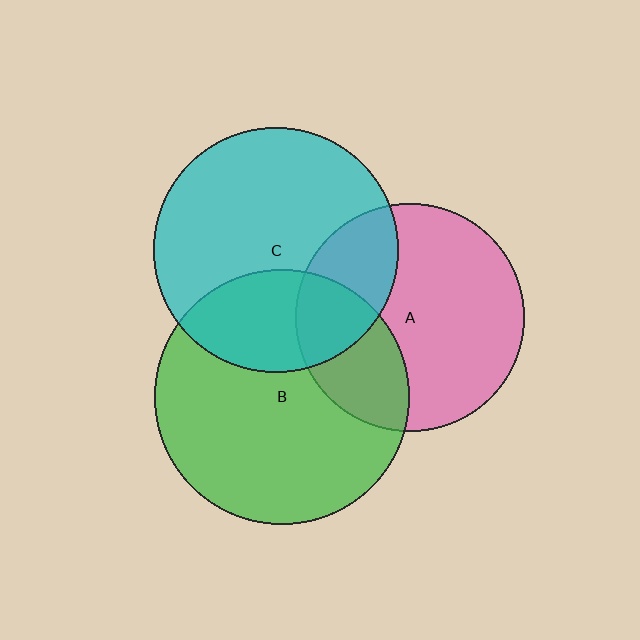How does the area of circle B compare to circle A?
Approximately 1.3 times.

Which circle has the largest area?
Circle B (green).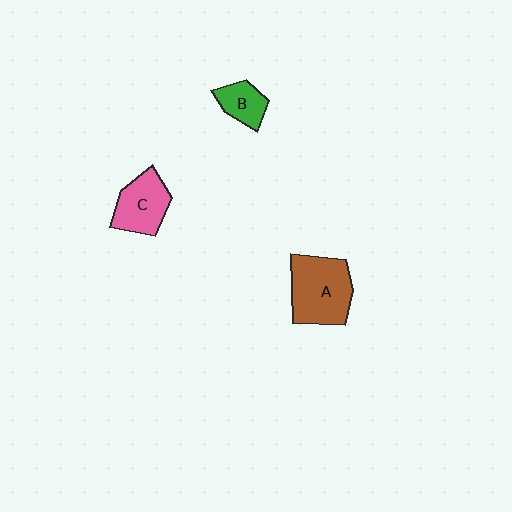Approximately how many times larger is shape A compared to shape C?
Approximately 1.4 times.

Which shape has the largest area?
Shape A (brown).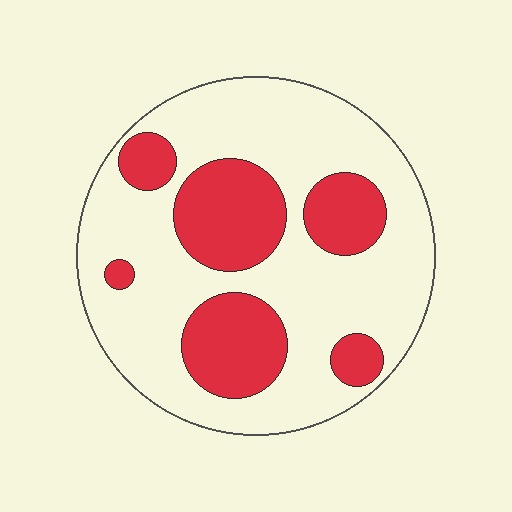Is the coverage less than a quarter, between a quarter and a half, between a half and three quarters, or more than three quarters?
Between a quarter and a half.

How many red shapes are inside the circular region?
6.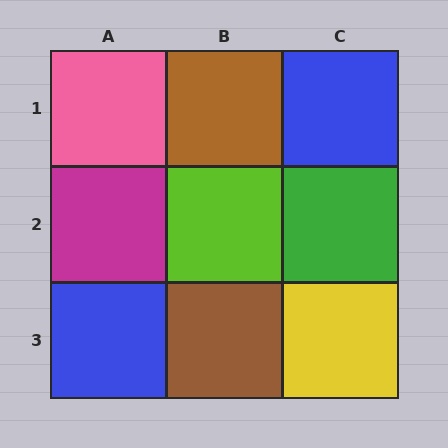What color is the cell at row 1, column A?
Pink.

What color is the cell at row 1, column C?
Blue.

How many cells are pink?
1 cell is pink.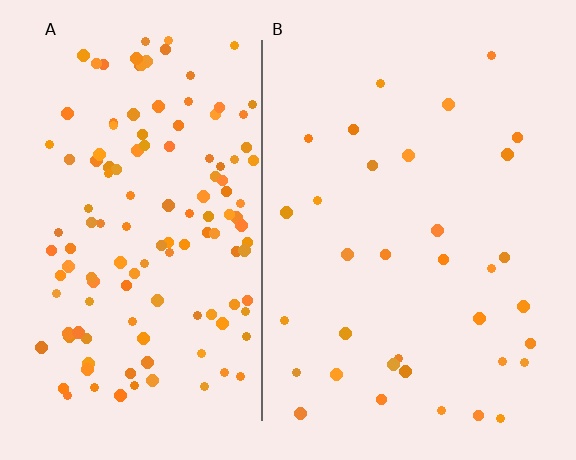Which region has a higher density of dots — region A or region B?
A (the left).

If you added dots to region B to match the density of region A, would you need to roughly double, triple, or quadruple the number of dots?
Approximately quadruple.